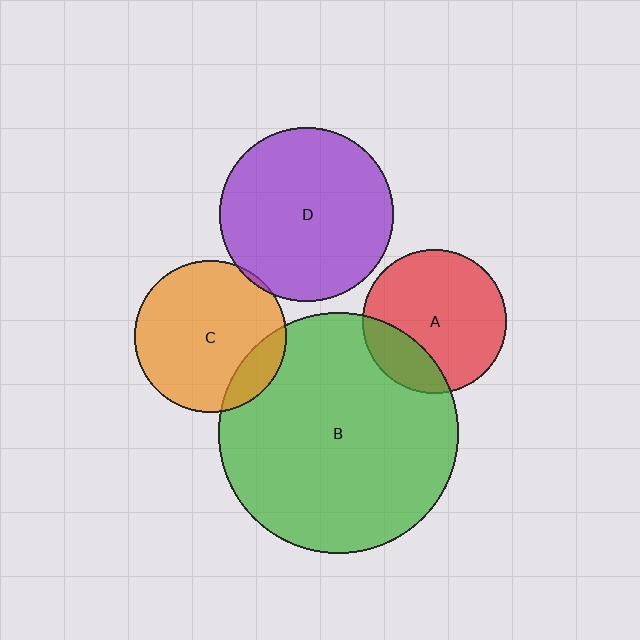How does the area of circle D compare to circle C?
Approximately 1.3 times.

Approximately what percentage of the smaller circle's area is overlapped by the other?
Approximately 20%.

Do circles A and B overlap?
Yes.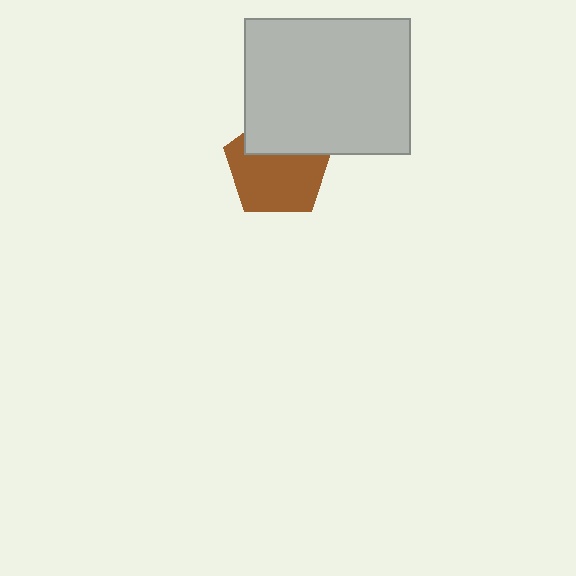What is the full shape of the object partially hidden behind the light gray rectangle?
The partially hidden object is a brown pentagon.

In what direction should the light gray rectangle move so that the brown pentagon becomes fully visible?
The light gray rectangle should move up. That is the shortest direction to clear the overlap and leave the brown pentagon fully visible.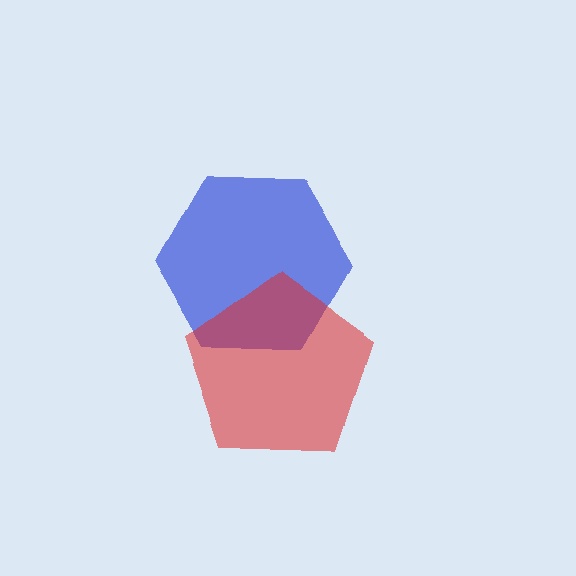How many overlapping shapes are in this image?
There are 2 overlapping shapes in the image.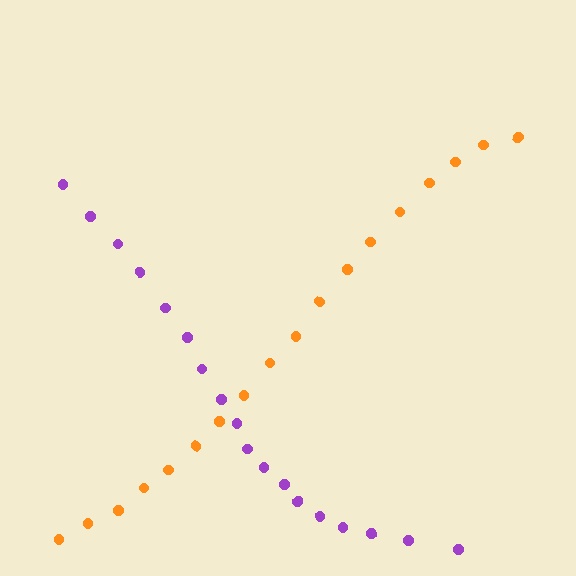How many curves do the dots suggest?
There are 2 distinct paths.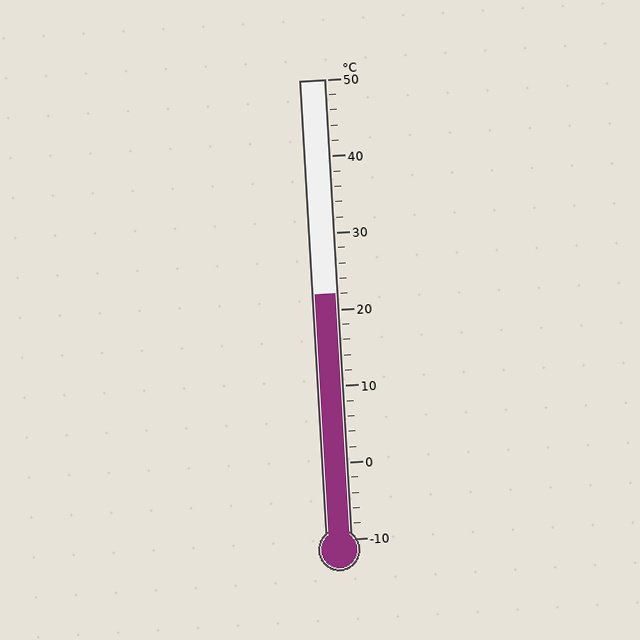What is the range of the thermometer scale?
The thermometer scale ranges from -10°C to 50°C.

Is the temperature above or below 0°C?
The temperature is above 0°C.